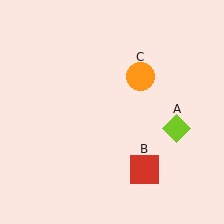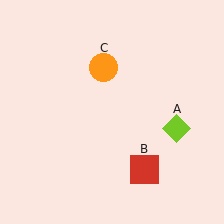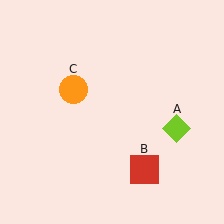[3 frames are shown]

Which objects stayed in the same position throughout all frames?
Lime diamond (object A) and red square (object B) remained stationary.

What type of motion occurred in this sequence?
The orange circle (object C) rotated counterclockwise around the center of the scene.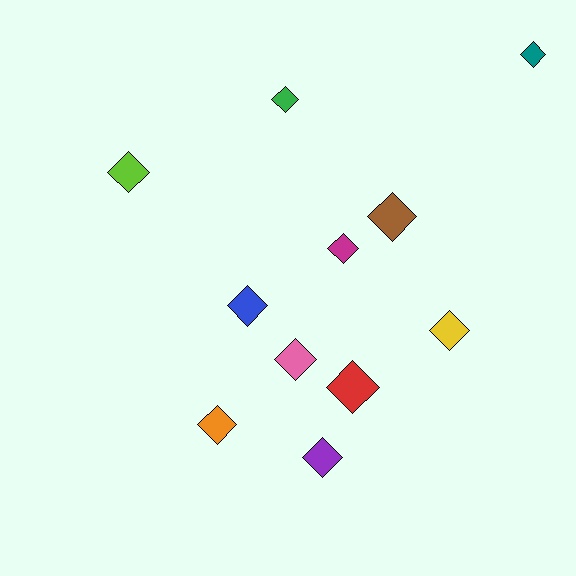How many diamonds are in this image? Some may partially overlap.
There are 11 diamonds.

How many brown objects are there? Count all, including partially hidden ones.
There is 1 brown object.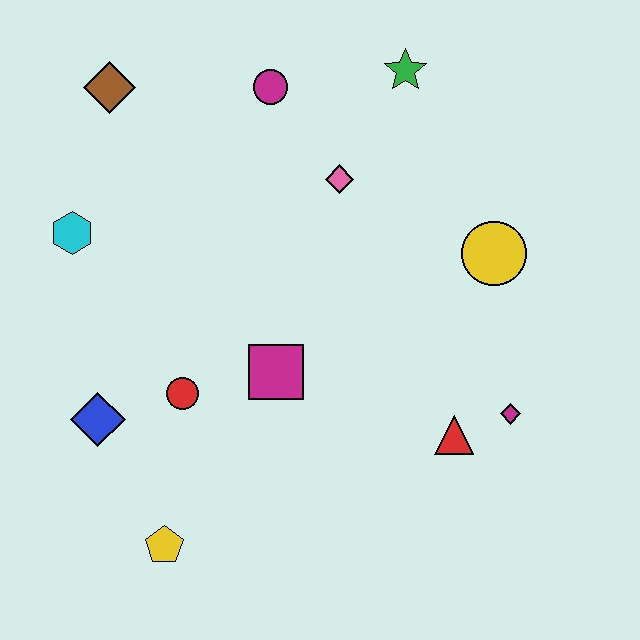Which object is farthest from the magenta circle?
The yellow pentagon is farthest from the magenta circle.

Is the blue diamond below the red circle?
Yes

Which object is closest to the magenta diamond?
The red triangle is closest to the magenta diamond.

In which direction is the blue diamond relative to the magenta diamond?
The blue diamond is to the left of the magenta diamond.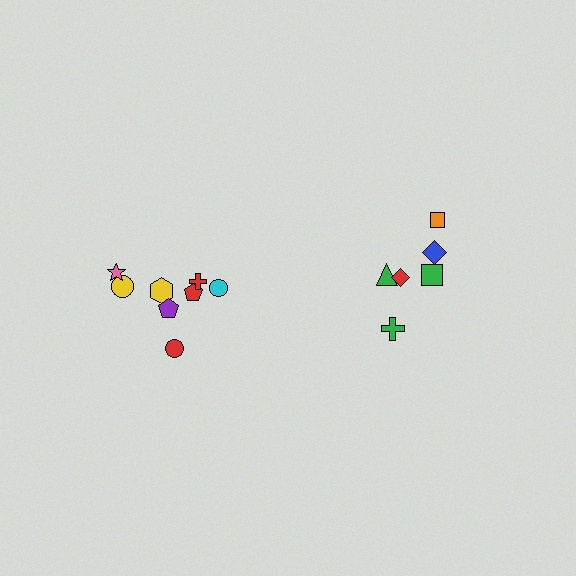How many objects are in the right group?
There are 6 objects.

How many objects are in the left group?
There are 8 objects.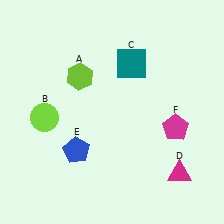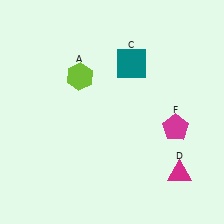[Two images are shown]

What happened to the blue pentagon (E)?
The blue pentagon (E) was removed in Image 2. It was in the bottom-left area of Image 1.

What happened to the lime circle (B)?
The lime circle (B) was removed in Image 2. It was in the bottom-left area of Image 1.